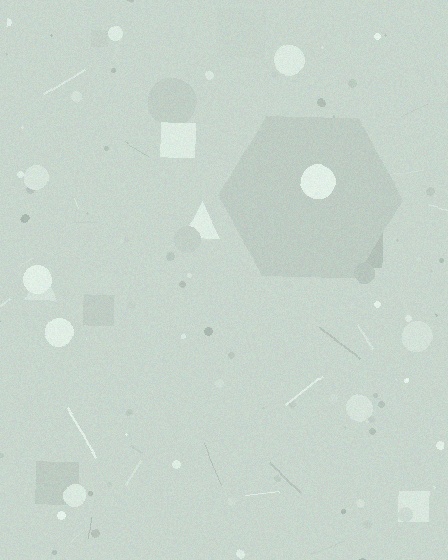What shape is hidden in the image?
A hexagon is hidden in the image.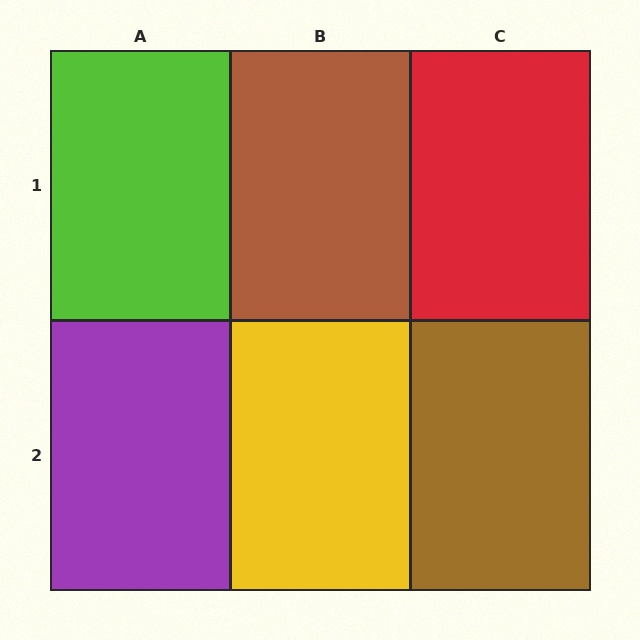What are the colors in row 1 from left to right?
Lime, brown, red.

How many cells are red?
1 cell is red.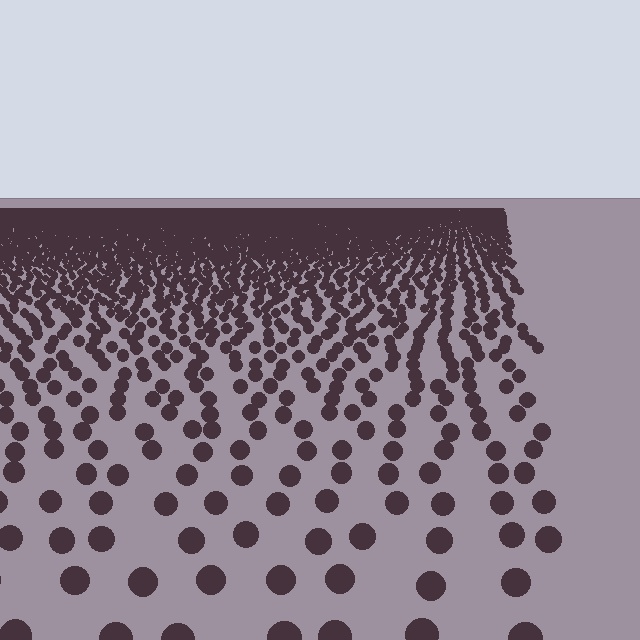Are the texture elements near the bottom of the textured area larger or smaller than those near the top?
Larger. Near the bottom, elements are closer to the viewer and appear at a bigger on-screen size.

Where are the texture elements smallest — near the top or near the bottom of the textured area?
Near the top.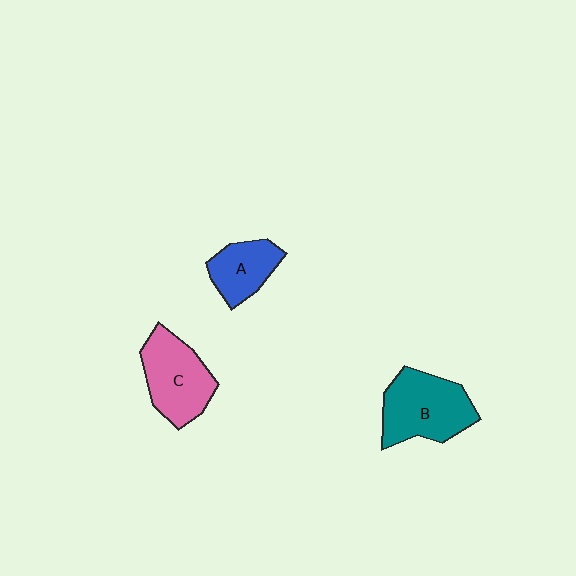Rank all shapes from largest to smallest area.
From largest to smallest: B (teal), C (pink), A (blue).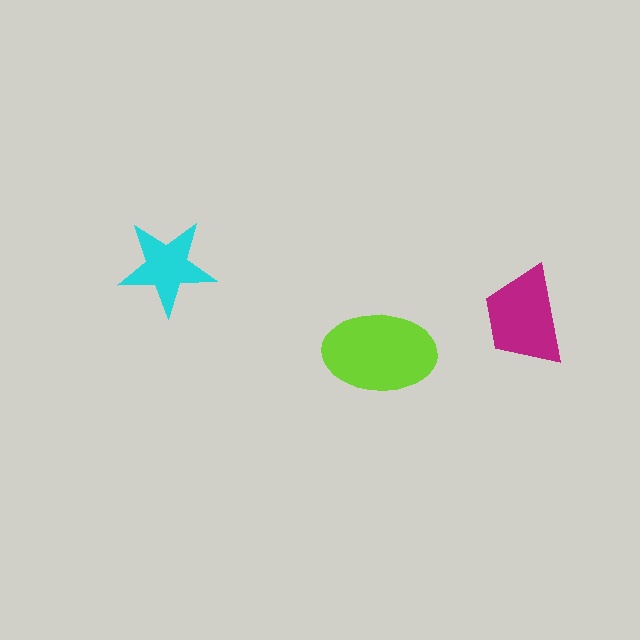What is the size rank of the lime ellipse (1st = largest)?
1st.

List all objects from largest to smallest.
The lime ellipse, the magenta trapezoid, the cyan star.